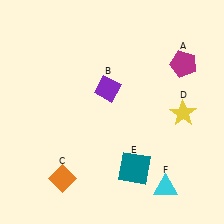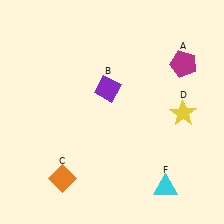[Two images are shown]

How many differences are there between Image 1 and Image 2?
There is 1 difference between the two images.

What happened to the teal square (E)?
The teal square (E) was removed in Image 2. It was in the bottom-right area of Image 1.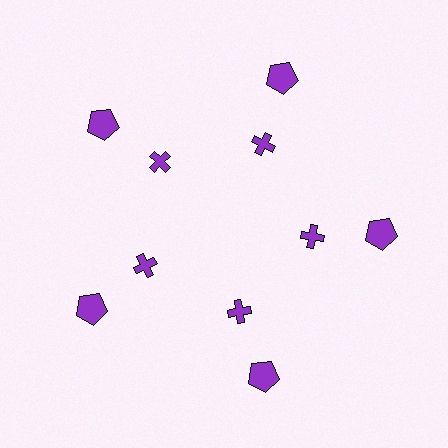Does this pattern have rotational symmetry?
Yes, this pattern has 5-fold rotational symmetry. It looks the same after rotating 72 degrees around the center.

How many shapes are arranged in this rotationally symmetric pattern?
There are 10 shapes, arranged in 5 groups of 2.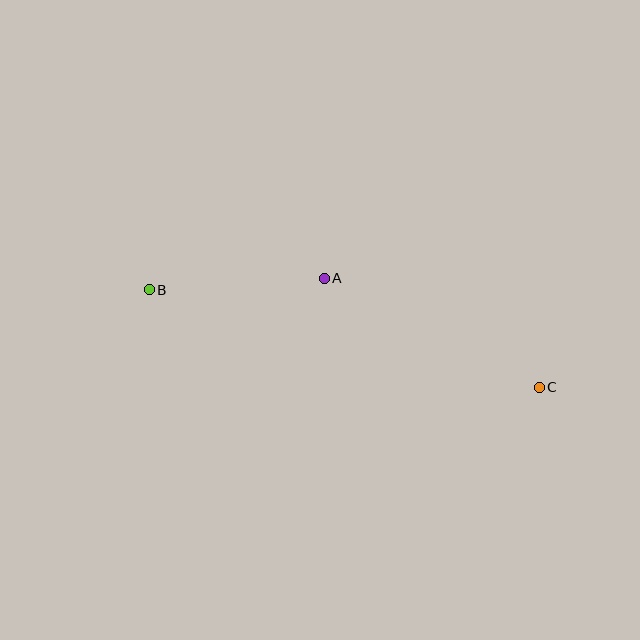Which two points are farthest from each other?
Points B and C are farthest from each other.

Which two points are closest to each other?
Points A and B are closest to each other.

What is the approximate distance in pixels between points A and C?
The distance between A and C is approximately 241 pixels.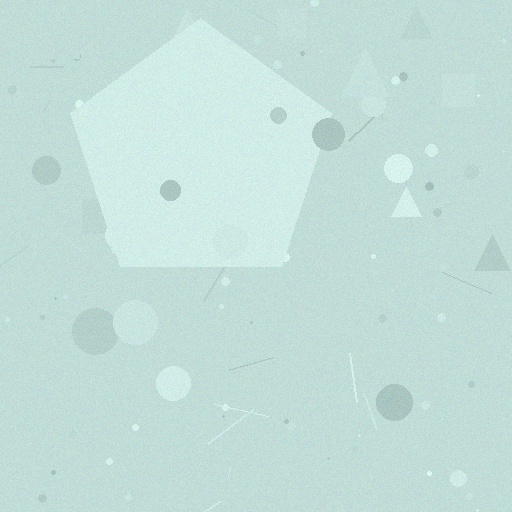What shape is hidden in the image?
A pentagon is hidden in the image.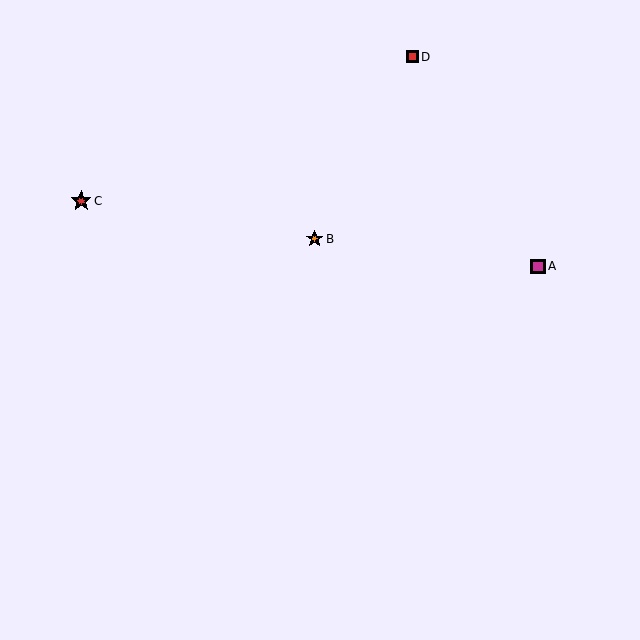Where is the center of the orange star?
The center of the orange star is at (315, 239).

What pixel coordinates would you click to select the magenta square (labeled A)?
Click at (538, 266) to select the magenta square A.